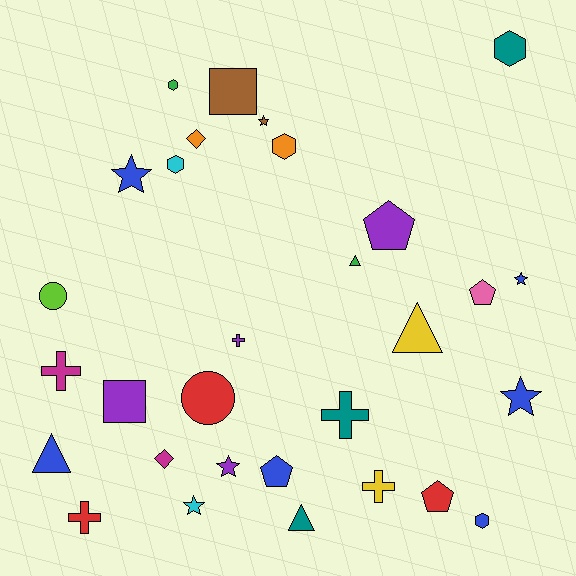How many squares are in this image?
There are 2 squares.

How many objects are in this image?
There are 30 objects.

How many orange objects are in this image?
There are 2 orange objects.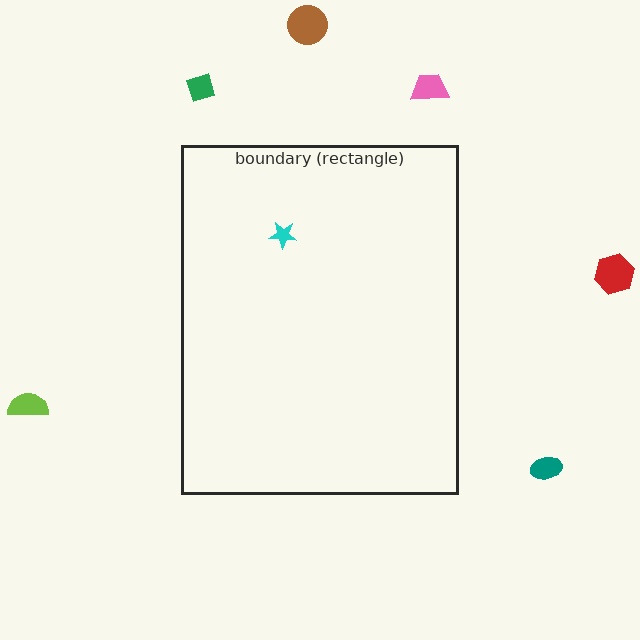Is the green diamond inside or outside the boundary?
Outside.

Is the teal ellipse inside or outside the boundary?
Outside.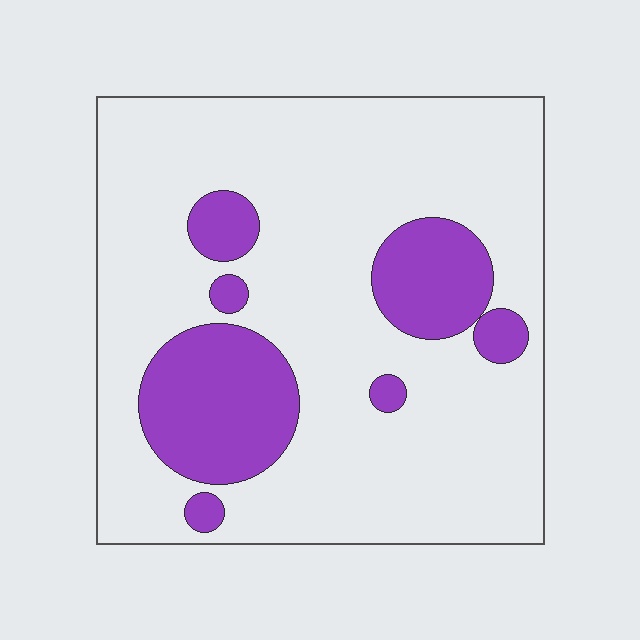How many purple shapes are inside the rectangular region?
7.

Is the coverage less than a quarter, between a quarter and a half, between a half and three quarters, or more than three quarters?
Less than a quarter.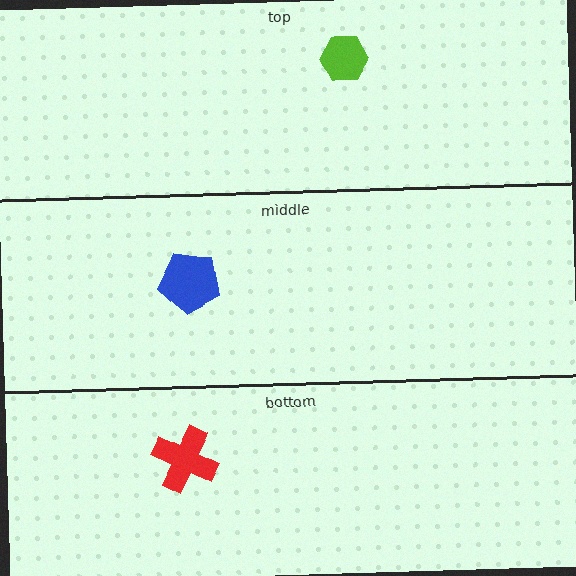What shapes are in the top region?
The lime hexagon.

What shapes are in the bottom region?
The red cross.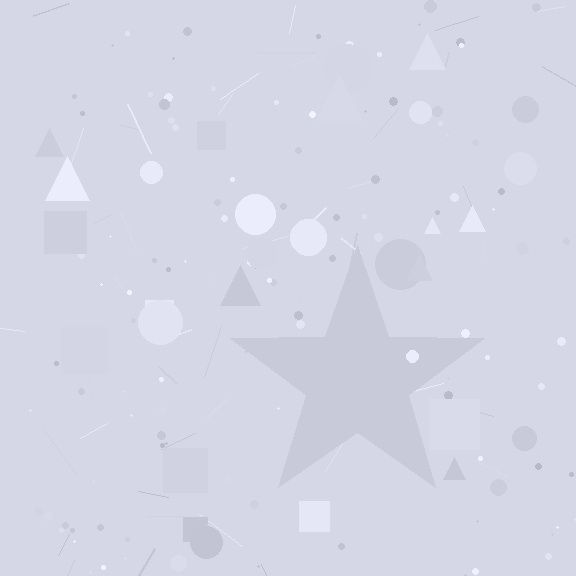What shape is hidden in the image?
A star is hidden in the image.